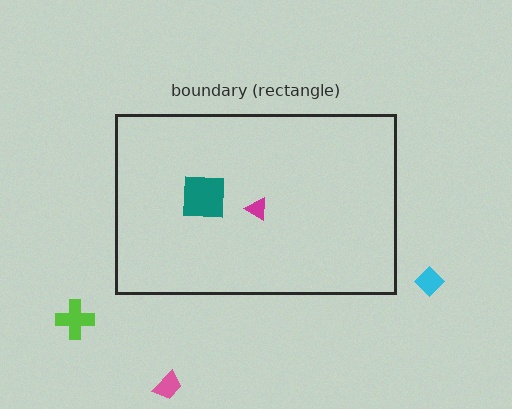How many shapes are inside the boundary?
2 inside, 3 outside.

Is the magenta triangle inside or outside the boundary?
Inside.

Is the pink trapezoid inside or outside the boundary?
Outside.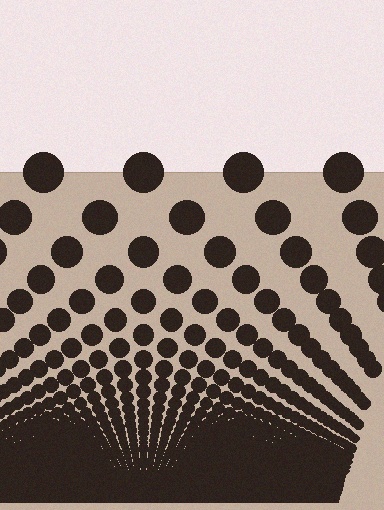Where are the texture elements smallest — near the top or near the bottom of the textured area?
Near the bottom.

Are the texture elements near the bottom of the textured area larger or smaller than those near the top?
Smaller. The gradient is inverted — elements near the bottom are smaller and denser.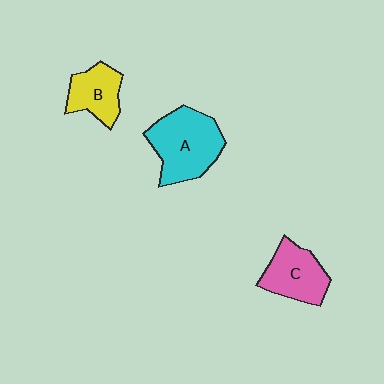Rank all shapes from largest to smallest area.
From largest to smallest: A (cyan), C (pink), B (yellow).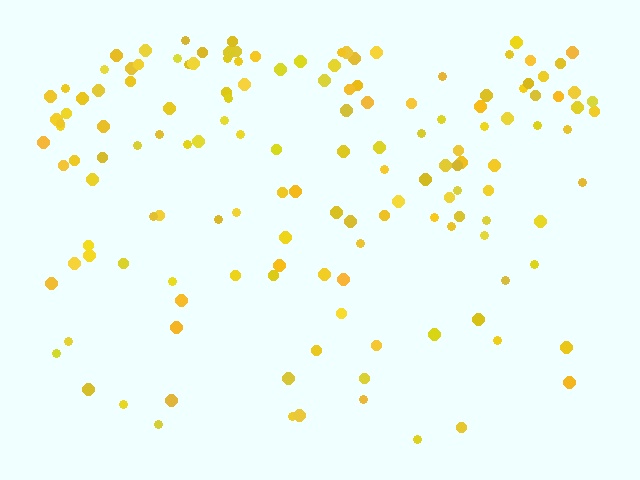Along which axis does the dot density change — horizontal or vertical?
Vertical.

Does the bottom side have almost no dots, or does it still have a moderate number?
Still a moderate number, just noticeably fewer than the top.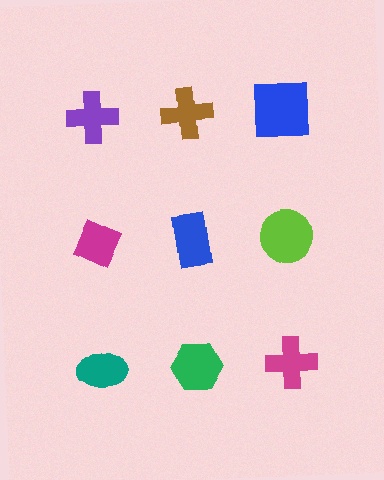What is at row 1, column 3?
A blue square.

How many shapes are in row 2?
3 shapes.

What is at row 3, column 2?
A green hexagon.